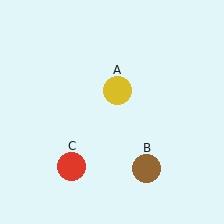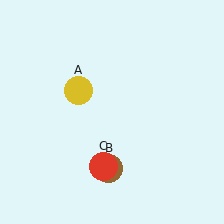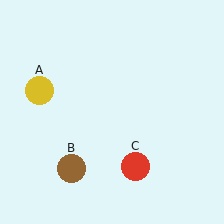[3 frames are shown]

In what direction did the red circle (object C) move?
The red circle (object C) moved right.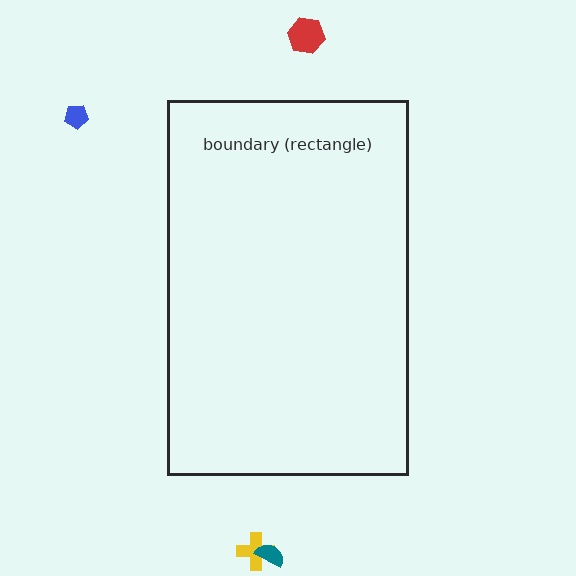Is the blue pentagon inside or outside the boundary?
Outside.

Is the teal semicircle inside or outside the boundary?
Outside.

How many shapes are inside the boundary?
0 inside, 4 outside.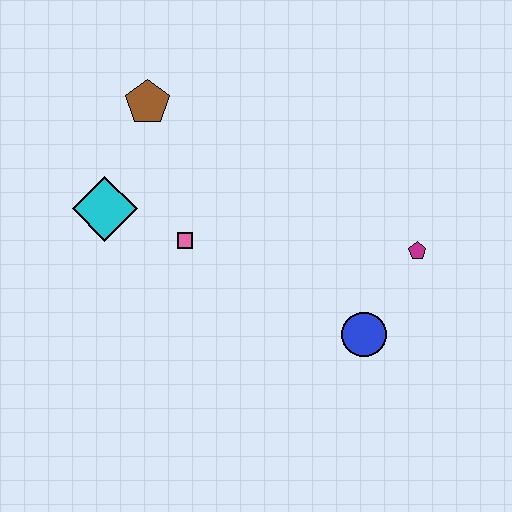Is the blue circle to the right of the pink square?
Yes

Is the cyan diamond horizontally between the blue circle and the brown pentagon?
No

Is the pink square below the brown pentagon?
Yes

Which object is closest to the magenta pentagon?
The blue circle is closest to the magenta pentagon.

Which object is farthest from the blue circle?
The brown pentagon is farthest from the blue circle.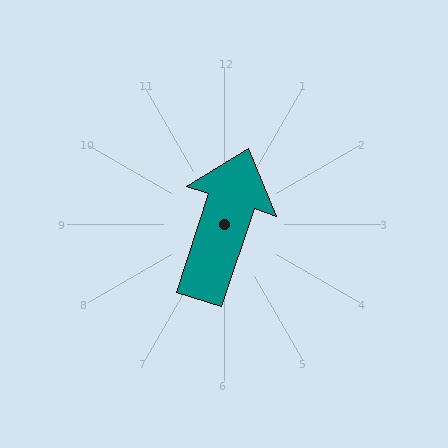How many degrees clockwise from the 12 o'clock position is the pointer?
Approximately 18 degrees.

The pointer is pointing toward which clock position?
Roughly 1 o'clock.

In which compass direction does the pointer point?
North.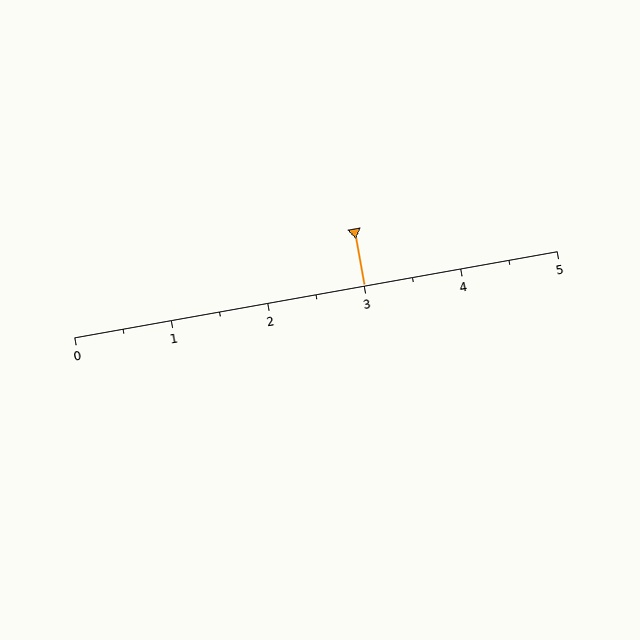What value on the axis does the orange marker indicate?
The marker indicates approximately 3.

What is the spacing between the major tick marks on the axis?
The major ticks are spaced 1 apart.